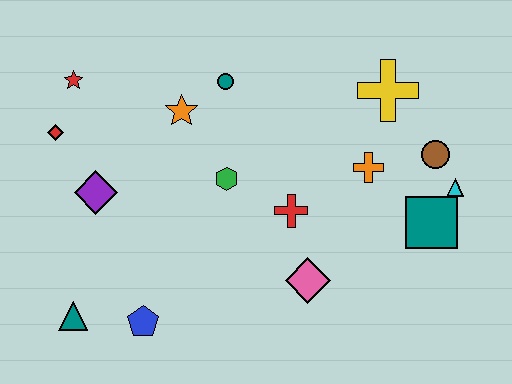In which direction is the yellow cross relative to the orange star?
The yellow cross is to the right of the orange star.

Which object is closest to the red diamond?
The red star is closest to the red diamond.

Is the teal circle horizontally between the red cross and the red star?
Yes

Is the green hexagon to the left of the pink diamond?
Yes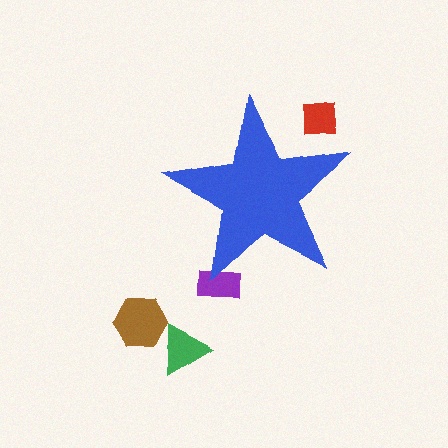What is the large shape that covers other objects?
A blue star.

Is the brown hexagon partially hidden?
No, the brown hexagon is fully visible.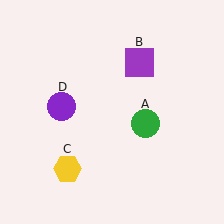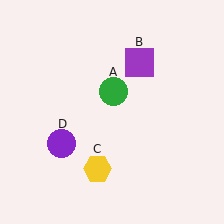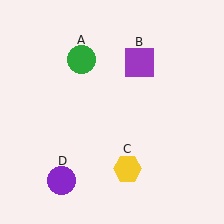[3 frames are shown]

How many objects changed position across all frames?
3 objects changed position: green circle (object A), yellow hexagon (object C), purple circle (object D).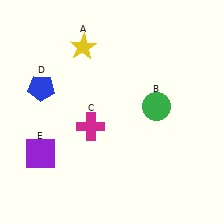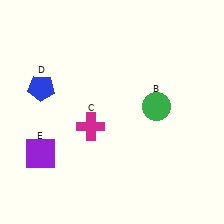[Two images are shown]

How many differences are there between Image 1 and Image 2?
There is 1 difference between the two images.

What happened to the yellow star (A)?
The yellow star (A) was removed in Image 2. It was in the top-left area of Image 1.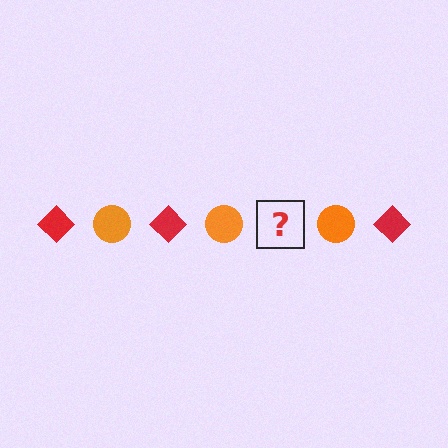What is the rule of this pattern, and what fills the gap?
The rule is that the pattern alternates between red diamond and orange circle. The gap should be filled with a red diamond.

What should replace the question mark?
The question mark should be replaced with a red diamond.